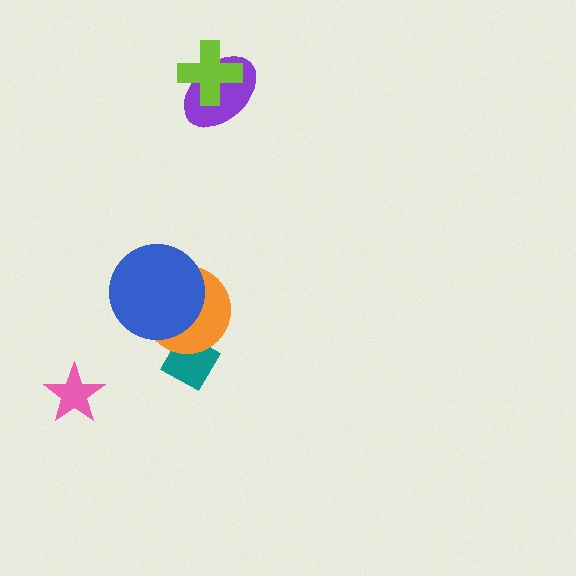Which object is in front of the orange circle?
The blue circle is in front of the orange circle.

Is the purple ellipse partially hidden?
Yes, it is partially covered by another shape.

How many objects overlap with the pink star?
0 objects overlap with the pink star.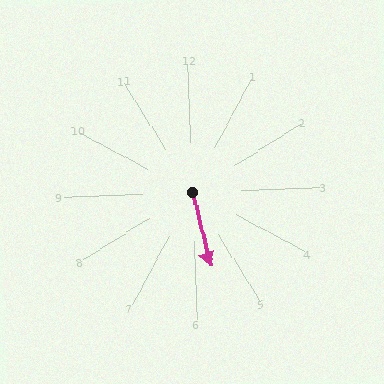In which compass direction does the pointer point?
South.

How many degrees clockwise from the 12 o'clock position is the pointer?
Approximately 169 degrees.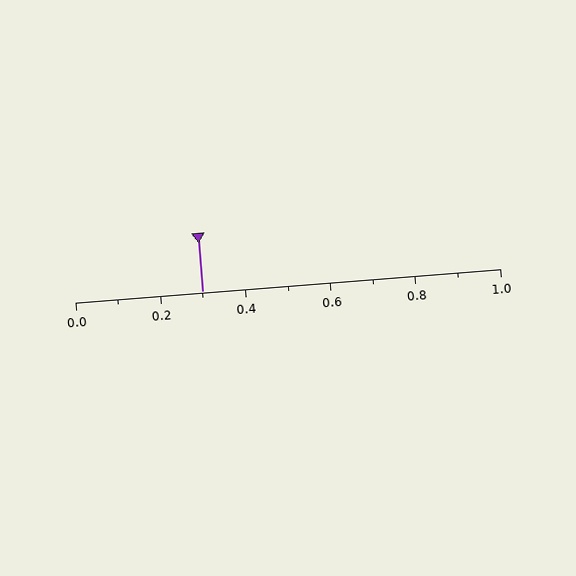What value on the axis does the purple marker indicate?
The marker indicates approximately 0.3.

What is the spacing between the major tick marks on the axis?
The major ticks are spaced 0.2 apart.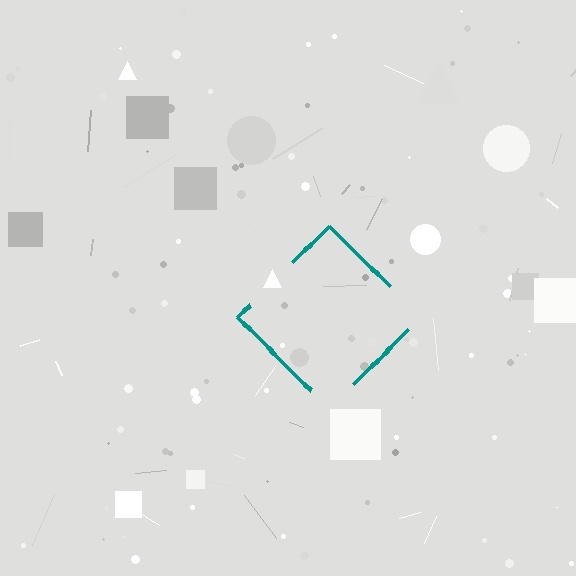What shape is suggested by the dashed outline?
The dashed outline suggests a diamond.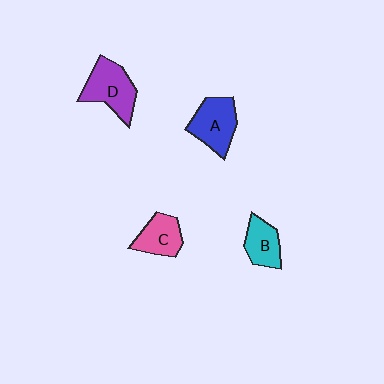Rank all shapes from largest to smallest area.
From largest to smallest: D (purple), A (blue), C (pink), B (cyan).